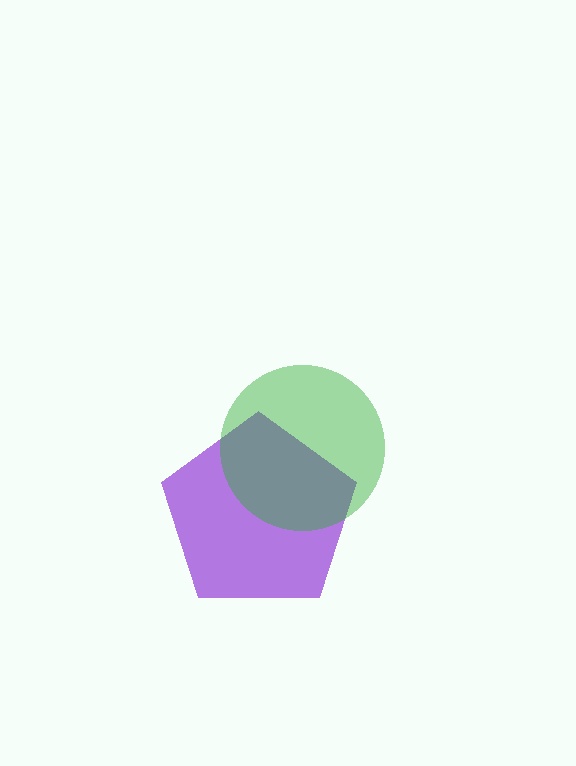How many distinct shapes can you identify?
There are 2 distinct shapes: a purple pentagon, a green circle.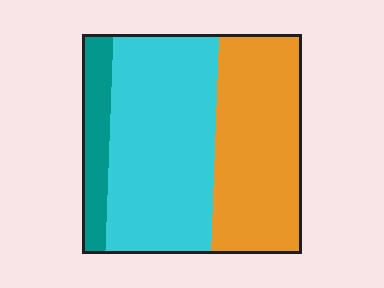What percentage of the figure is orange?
Orange covers 40% of the figure.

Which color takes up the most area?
Cyan, at roughly 50%.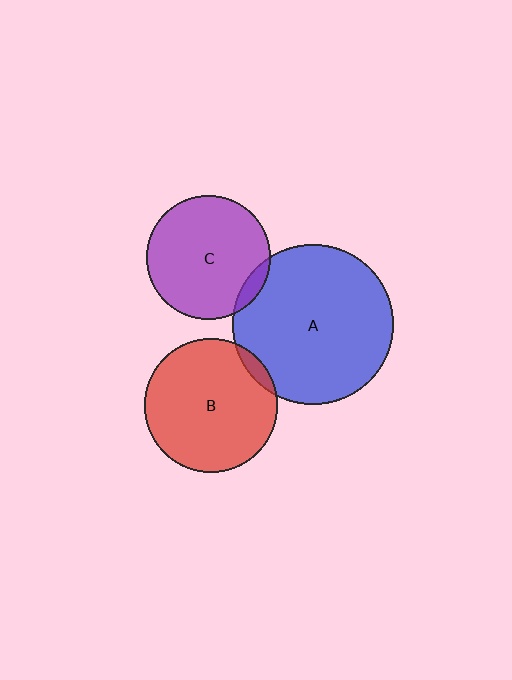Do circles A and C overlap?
Yes.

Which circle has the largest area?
Circle A (blue).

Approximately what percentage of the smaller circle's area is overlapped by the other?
Approximately 5%.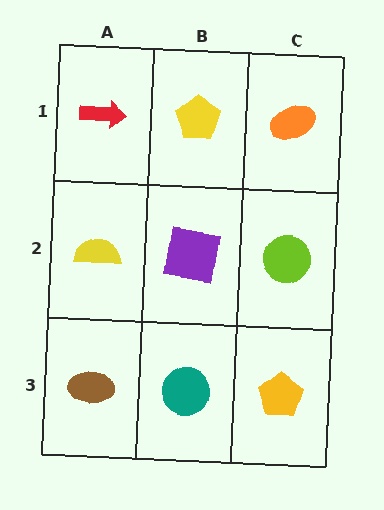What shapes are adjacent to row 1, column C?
A lime circle (row 2, column C), a yellow pentagon (row 1, column B).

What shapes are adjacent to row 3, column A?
A yellow semicircle (row 2, column A), a teal circle (row 3, column B).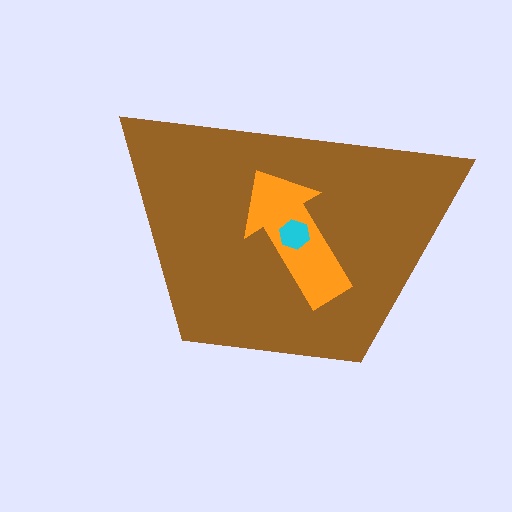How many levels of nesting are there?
3.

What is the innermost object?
The cyan hexagon.